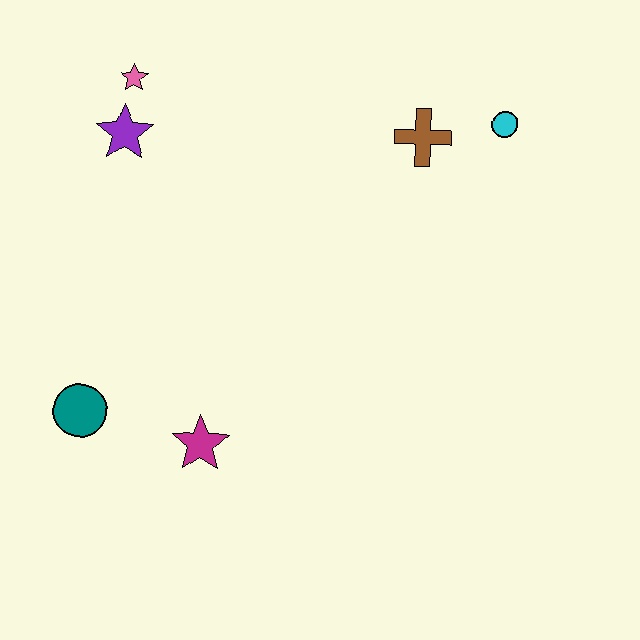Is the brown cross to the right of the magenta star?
Yes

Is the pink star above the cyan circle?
Yes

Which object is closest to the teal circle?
The magenta star is closest to the teal circle.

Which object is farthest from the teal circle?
The cyan circle is farthest from the teal circle.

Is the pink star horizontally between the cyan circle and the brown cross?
No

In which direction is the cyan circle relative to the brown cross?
The cyan circle is to the right of the brown cross.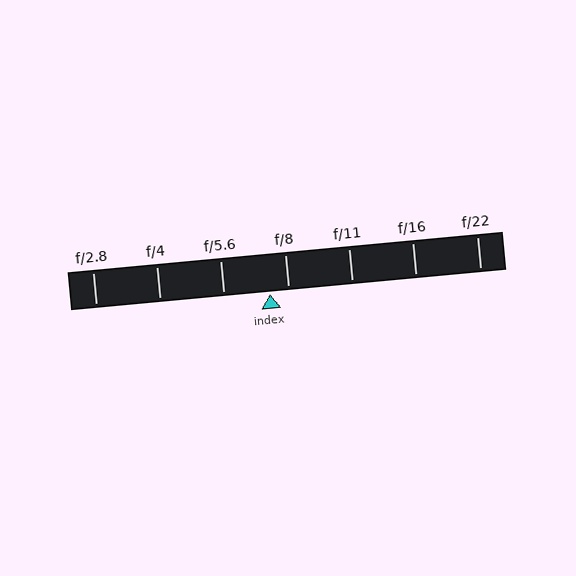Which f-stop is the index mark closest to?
The index mark is closest to f/8.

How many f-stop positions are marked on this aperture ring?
There are 7 f-stop positions marked.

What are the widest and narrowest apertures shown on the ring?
The widest aperture shown is f/2.8 and the narrowest is f/22.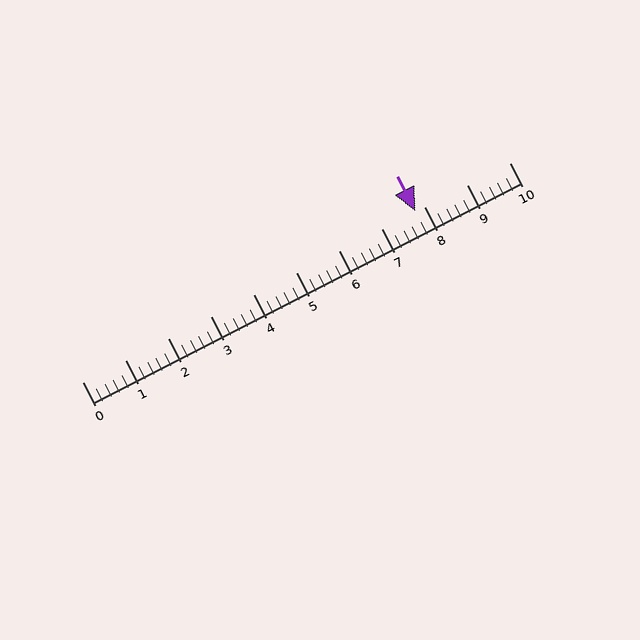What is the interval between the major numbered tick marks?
The major tick marks are spaced 1 units apart.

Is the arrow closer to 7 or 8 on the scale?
The arrow is closer to 8.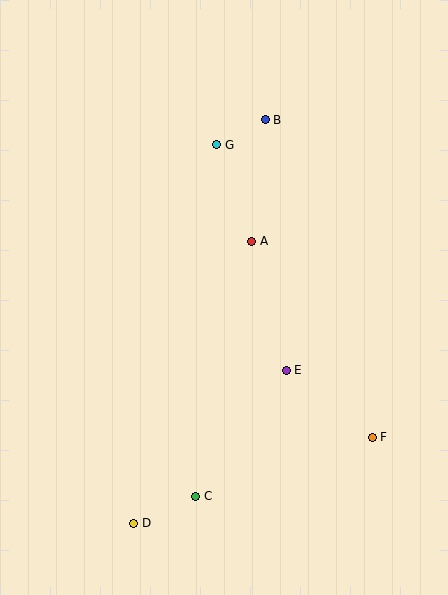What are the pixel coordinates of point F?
Point F is at (372, 437).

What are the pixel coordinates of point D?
Point D is at (134, 523).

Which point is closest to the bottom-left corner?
Point D is closest to the bottom-left corner.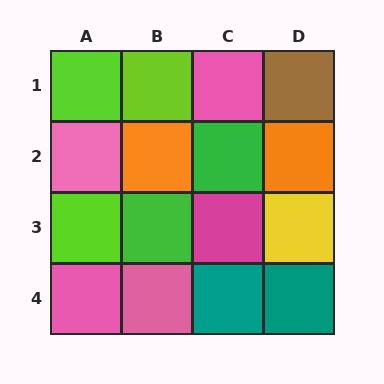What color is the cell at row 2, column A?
Pink.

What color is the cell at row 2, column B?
Orange.